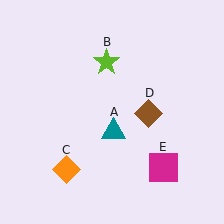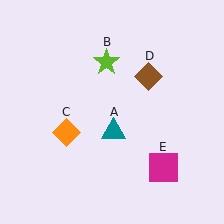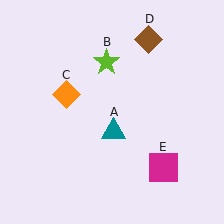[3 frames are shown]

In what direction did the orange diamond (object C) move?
The orange diamond (object C) moved up.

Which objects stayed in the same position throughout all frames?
Teal triangle (object A) and lime star (object B) and magenta square (object E) remained stationary.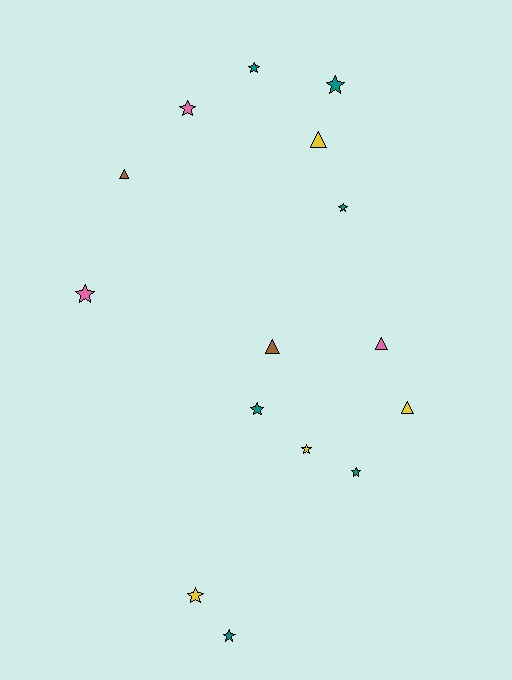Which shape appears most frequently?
Star, with 10 objects.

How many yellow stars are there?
There are 2 yellow stars.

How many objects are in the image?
There are 15 objects.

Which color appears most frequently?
Teal, with 6 objects.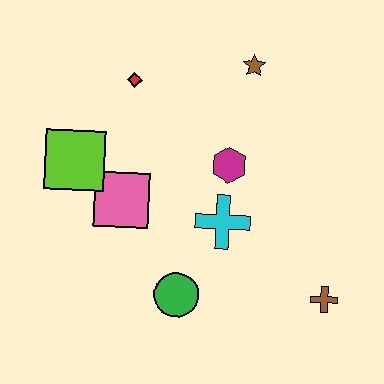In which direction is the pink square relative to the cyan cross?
The pink square is to the left of the cyan cross.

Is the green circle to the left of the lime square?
No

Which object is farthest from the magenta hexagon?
The brown cross is farthest from the magenta hexagon.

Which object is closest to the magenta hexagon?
The cyan cross is closest to the magenta hexagon.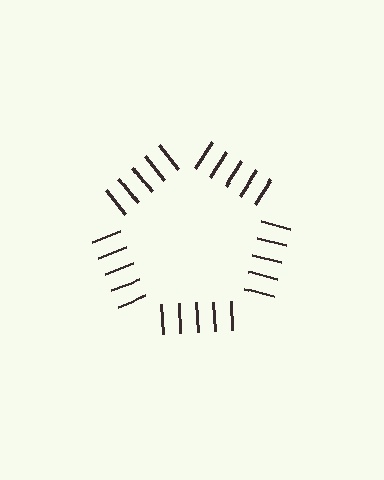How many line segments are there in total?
25 — 5 along each of the 5 edges.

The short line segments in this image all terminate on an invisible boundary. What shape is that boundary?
An illusory pentagon — the line segments terminate on its edges but no continuous stroke is drawn.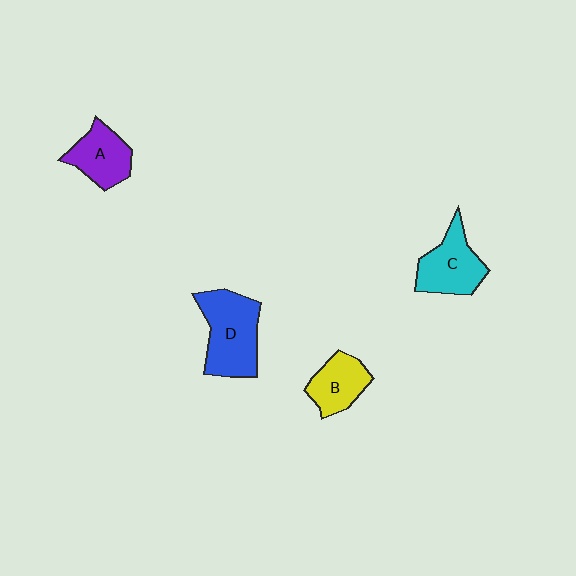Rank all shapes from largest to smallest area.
From largest to smallest: D (blue), C (cyan), A (purple), B (yellow).